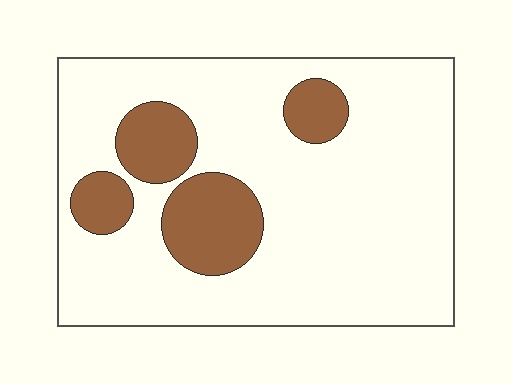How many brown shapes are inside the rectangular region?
4.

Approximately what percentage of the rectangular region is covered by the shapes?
Approximately 20%.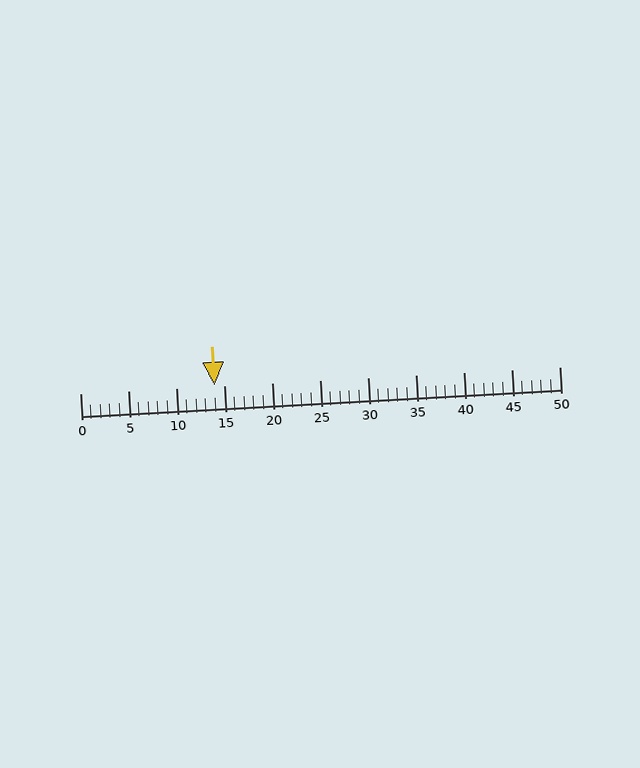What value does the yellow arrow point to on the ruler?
The yellow arrow points to approximately 14.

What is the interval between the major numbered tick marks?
The major tick marks are spaced 5 units apart.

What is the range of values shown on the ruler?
The ruler shows values from 0 to 50.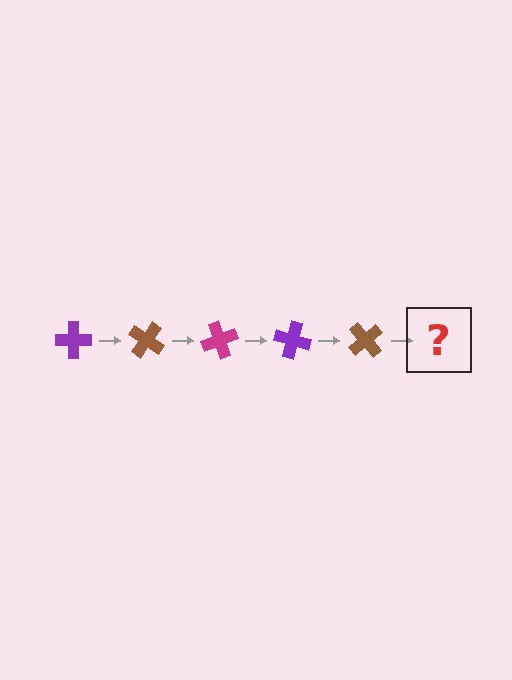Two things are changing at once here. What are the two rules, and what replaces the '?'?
The two rules are that it rotates 35 degrees each step and the color cycles through purple, brown, and magenta. The '?' should be a magenta cross, rotated 175 degrees from the start.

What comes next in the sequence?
The next element should be a magenta cross, rotated 175 degrees from the start.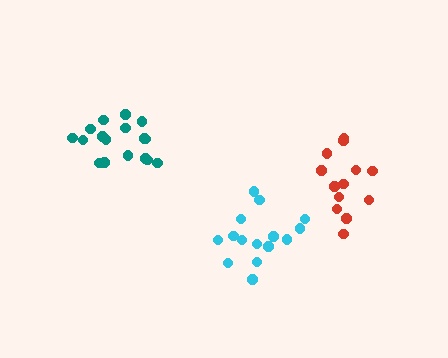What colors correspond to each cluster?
The clusters are colored: teal, red, cyan.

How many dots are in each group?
Group 1: 17 dots, Group 2: 13 dots, Group 3: 15 dots (45 total).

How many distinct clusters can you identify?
There are 3 distinct clusters.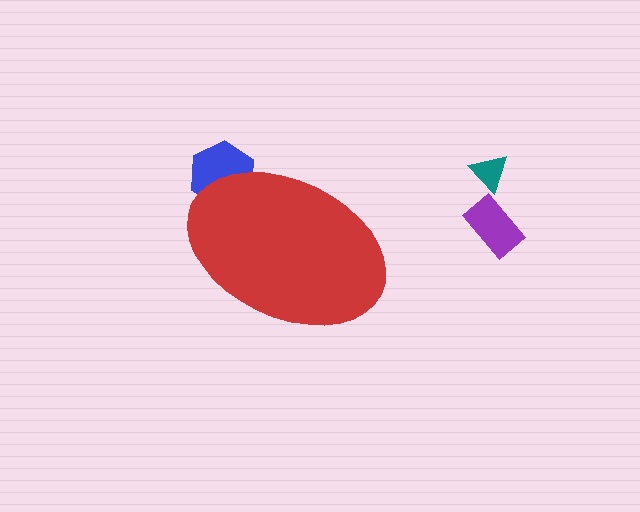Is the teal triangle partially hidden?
No, the teal triangle is fully visible.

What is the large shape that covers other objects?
A red ellipse.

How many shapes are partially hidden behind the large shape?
1 shape is partially hidden.